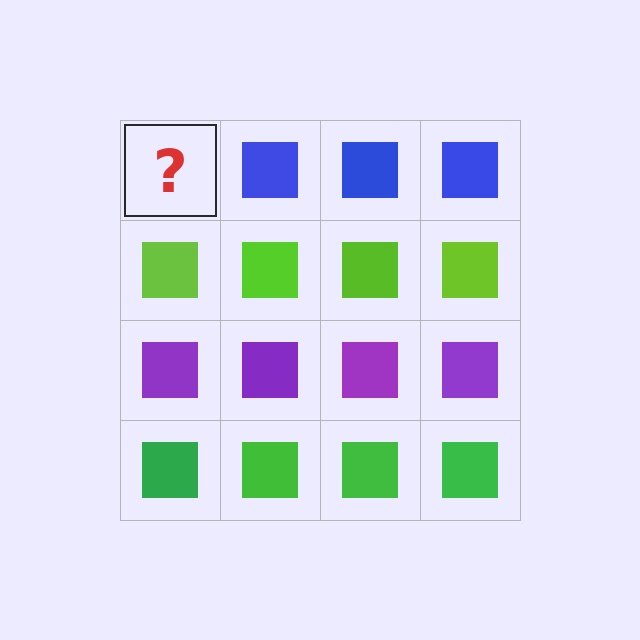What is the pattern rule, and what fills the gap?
The rule is that each row has a consistent color. The gap should be filled with a blue square.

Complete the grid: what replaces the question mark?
The question mark should be replaced with a blue square.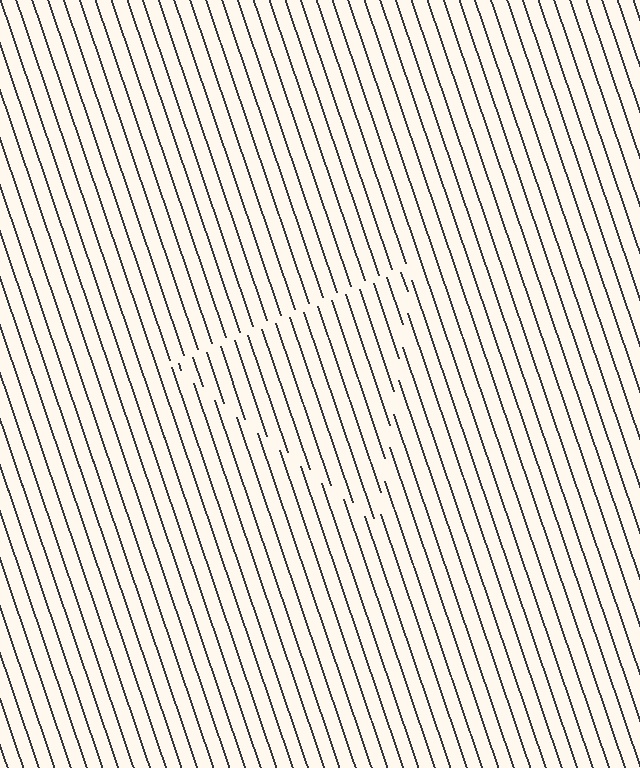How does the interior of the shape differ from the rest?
The interior of the shape contains the same grating, shifted by half a period — the contour is defined by the phase discontinuity where line-ends from the inner and outer gratings abut.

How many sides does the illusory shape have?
3 sides — the line-ends trace a triangle.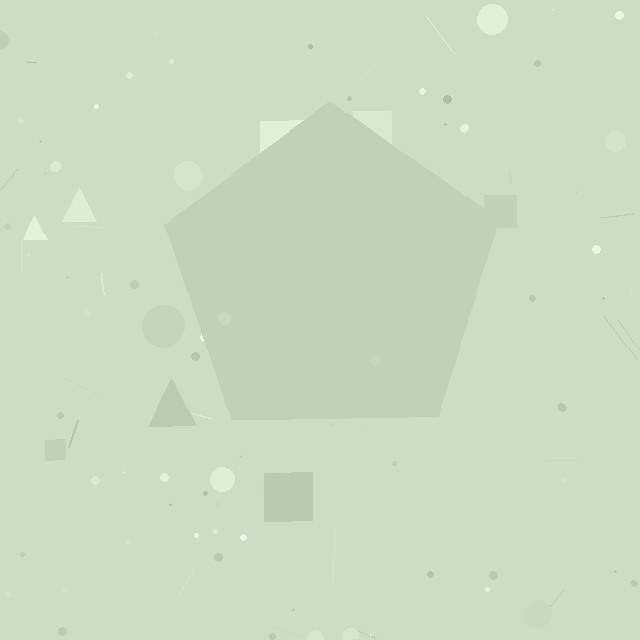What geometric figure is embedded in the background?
A pentagon is embedded in the background.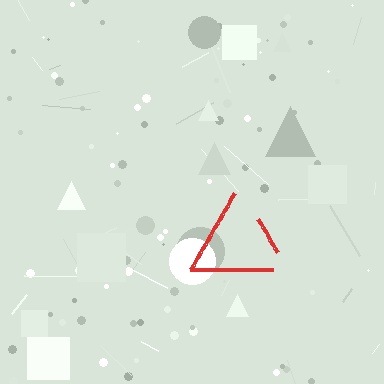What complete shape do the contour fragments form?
The contour fragments form a triangle.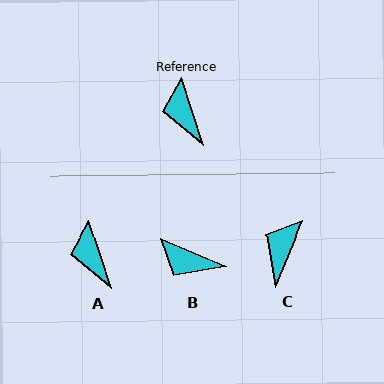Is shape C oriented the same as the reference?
No, it is off by about 41 degrees.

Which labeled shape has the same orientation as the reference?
A.